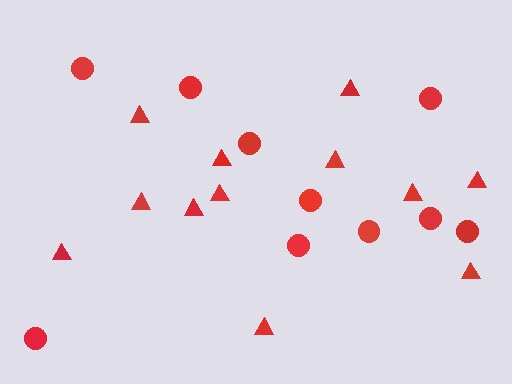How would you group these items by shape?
There are 2 groups: one group of circles (10) and one group of triangles (12).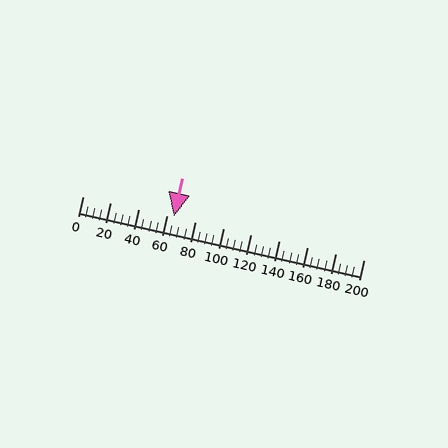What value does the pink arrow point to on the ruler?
The pink arrow points to approximately 65.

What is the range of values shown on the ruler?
The ruler shows values from 0 to 200.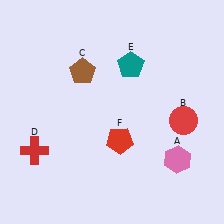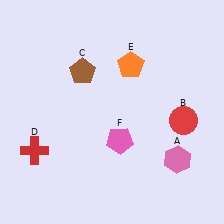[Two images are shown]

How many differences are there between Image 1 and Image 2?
There are 2 differences between the two images.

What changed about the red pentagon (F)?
In Image 1, F is red. In Image 2, it changed to pink.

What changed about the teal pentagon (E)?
In Image 1, E is teal. In Image 2, it changed to orange.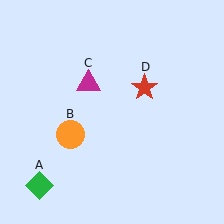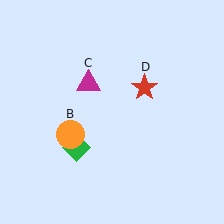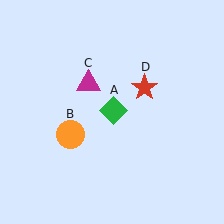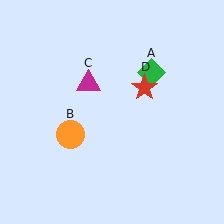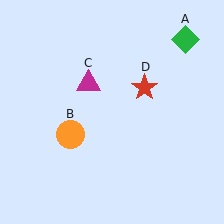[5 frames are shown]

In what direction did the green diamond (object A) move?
The green diamond (object A) moved up and to the right.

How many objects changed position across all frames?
1 object changed position: green diamond (object A).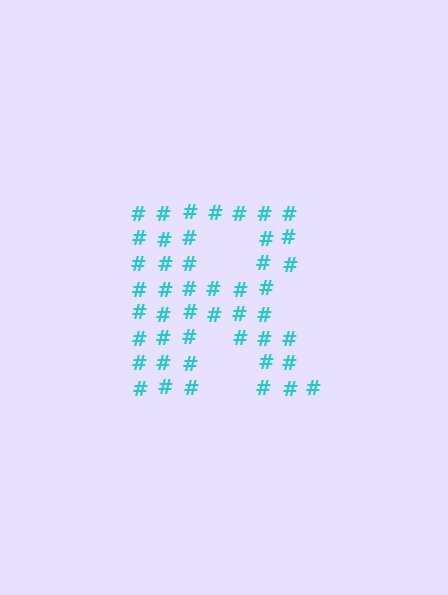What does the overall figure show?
The overall figure shows the letter R.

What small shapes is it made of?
It is made of small hash symbols.